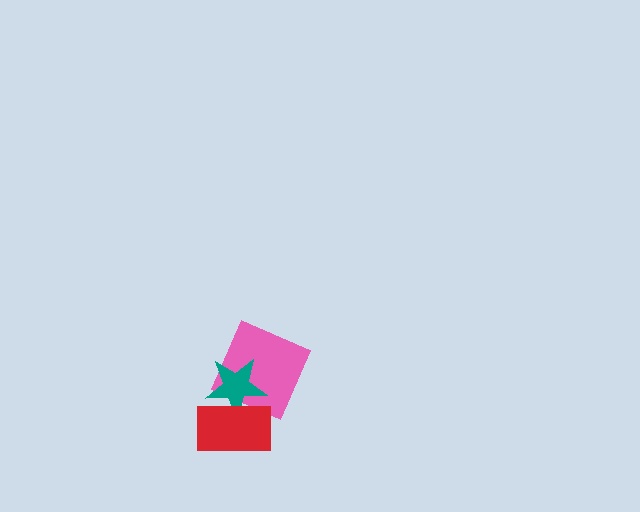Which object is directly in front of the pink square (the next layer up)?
The teal star is directly in front of the pink square.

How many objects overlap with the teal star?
2 objects overlap with the teal star.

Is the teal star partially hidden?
Yes, it is partially covered by another shape.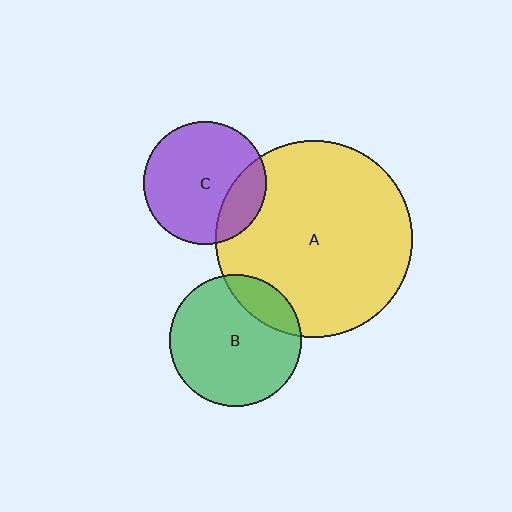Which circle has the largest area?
Circle A (yellow).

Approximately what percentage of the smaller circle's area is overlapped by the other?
Approximately 20%.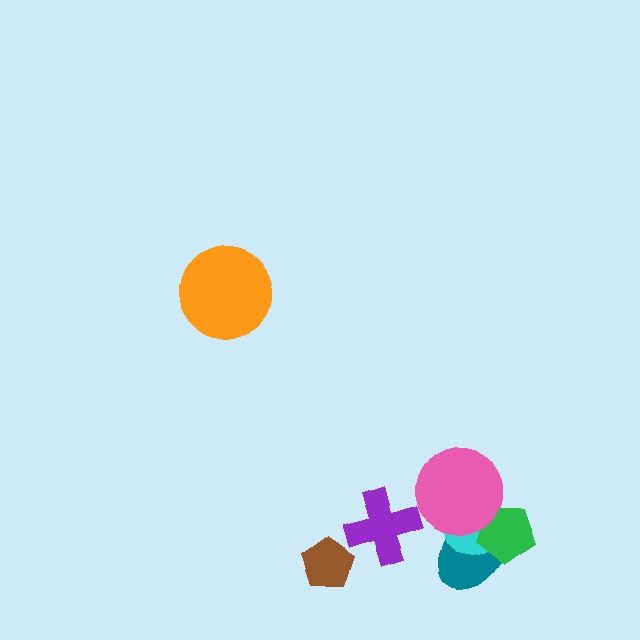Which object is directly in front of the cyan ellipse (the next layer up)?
The green pentagon is directly in front of the cyan ellipse.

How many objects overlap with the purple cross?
0 objects overlap with the purple cross.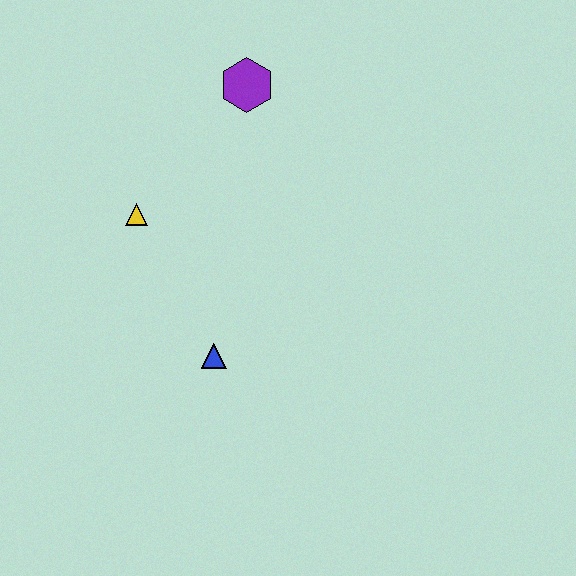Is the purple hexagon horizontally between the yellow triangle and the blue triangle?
No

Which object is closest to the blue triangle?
The yellow triangle is closest to the blue triangle.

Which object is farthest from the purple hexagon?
The blue triangle is farthest from the purple hexagon.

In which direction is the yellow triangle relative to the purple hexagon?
The yellow triangle is below the purple hexagon.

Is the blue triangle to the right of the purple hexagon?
No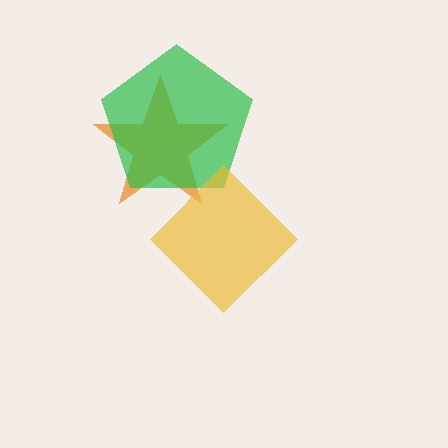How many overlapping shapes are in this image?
There are 3 overlapping shapes in the image.